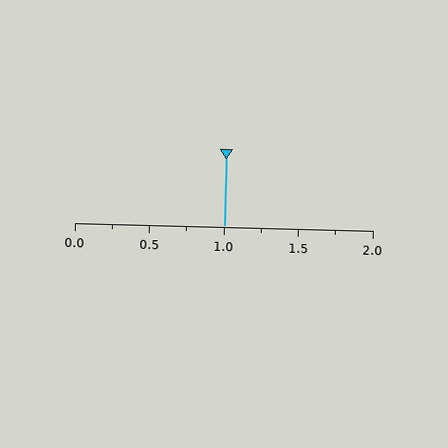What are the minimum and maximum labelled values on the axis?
The axis runs from 0.0 to 2.0.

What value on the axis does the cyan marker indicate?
The marker indicates approximately 1.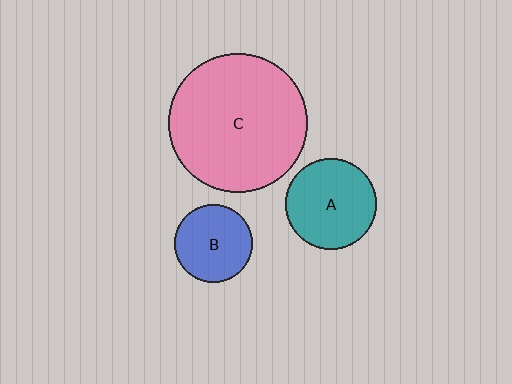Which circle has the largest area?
Circle C (pink).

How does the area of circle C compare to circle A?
Approximately 2.3 times.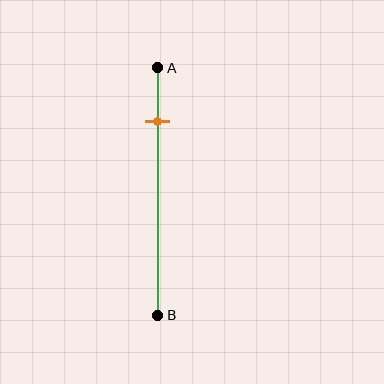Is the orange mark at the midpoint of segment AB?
No, the mark is at about 20% from A, not at the 50% midpoint.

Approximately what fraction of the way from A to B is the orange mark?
The orange mark is approximately 20% of the way from A to B.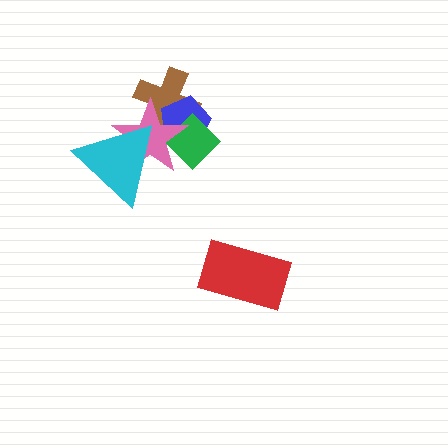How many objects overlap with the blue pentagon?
3 objects overlap with the blue pentagon.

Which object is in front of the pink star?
The cyan triangle is in front of the pink star.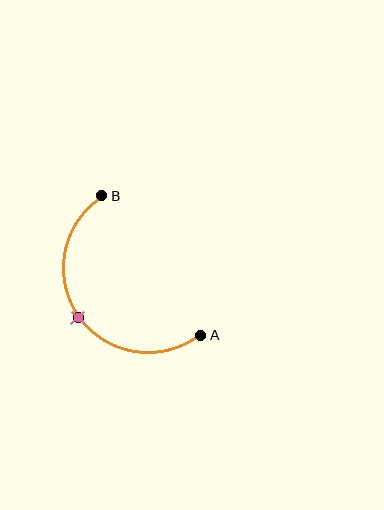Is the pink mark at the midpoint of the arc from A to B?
Yes. The pink mark lies on the arc at equal arc-length from both A and B — it is the arc midpoint.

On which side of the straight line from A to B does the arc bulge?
The arc bulges below and to the left of the straight line connecting A and B.